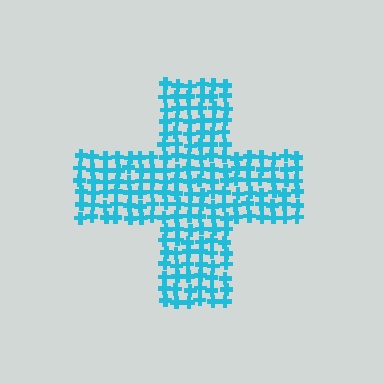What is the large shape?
The large shape is a cross.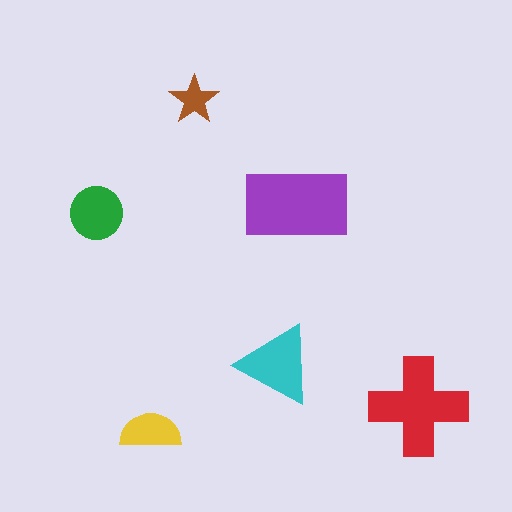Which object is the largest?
The purple rectangle.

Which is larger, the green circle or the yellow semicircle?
The green circle.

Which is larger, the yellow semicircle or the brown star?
The yellow semicircle.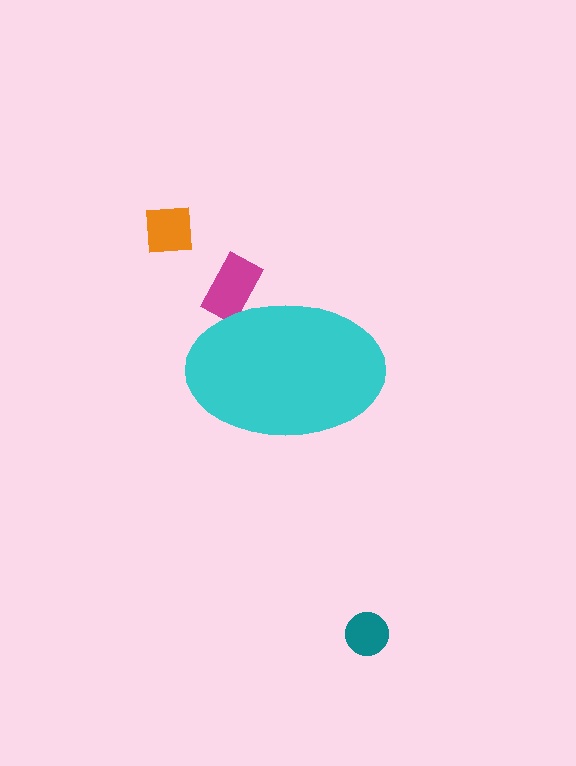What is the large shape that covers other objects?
A cyan ellipse.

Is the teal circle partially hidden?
No, the teal circle is fully visible.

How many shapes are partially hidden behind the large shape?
1 shape is partially hidden.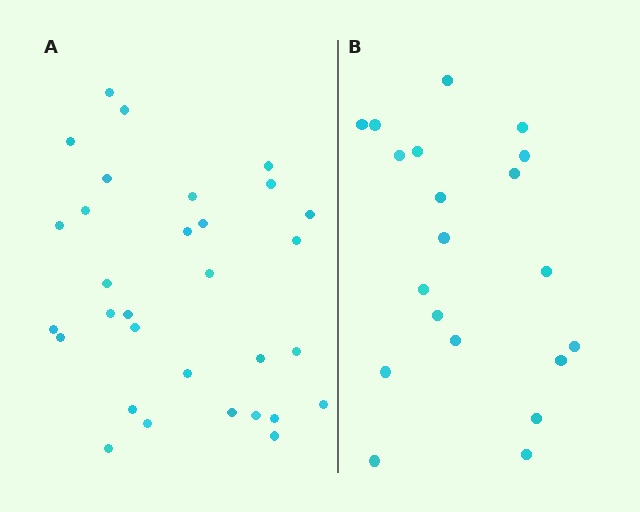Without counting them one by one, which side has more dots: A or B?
Region A (the left region) has more dots.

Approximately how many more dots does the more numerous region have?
Region A has roughly 12 or so more dots than region B.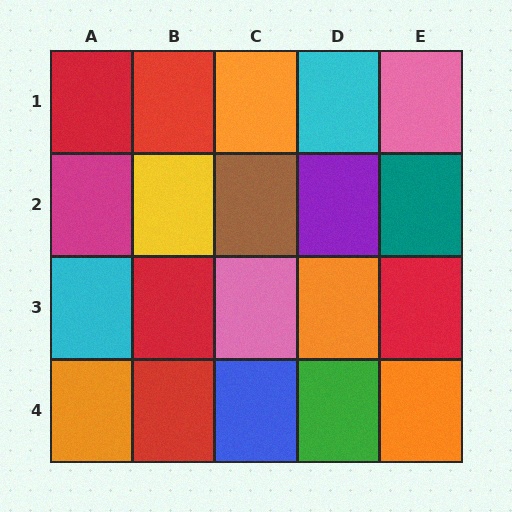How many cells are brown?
1 cell is brown.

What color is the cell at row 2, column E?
Teal.